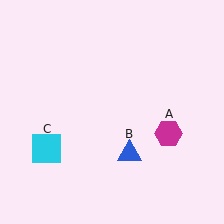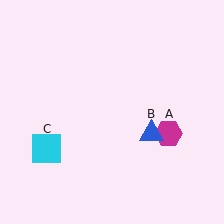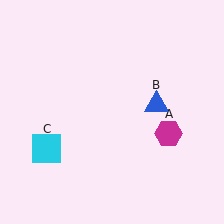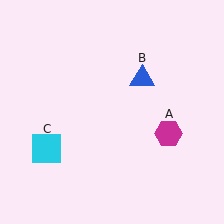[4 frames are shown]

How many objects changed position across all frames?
1 object changed position: blue triangle (object B).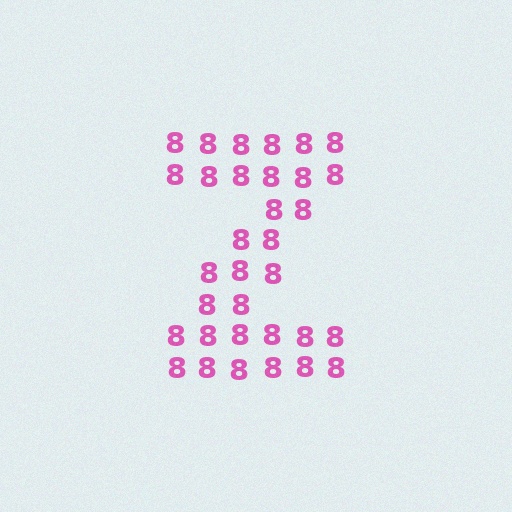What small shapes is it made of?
It is made of small digit 8's.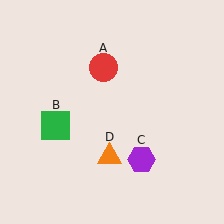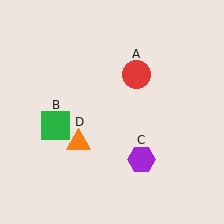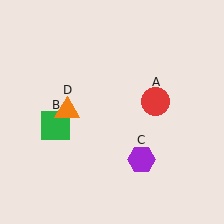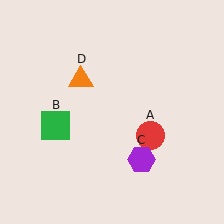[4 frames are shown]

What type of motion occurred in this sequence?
The red circle (object A), orange triangle (object D) rotated clockwise around the center of the scene.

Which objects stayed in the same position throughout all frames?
Green square (object B) and purple hexagon (object C) remained stationary.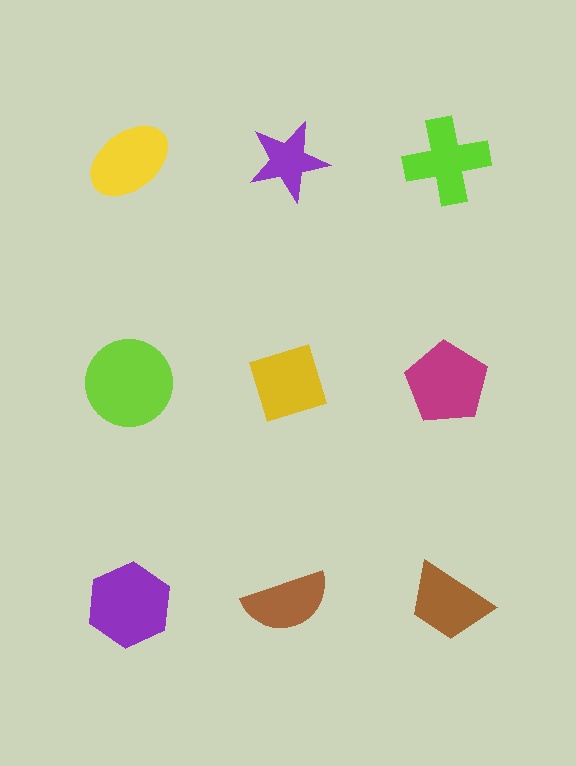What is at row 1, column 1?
A yellow ellipse.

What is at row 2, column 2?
A yellow diamond.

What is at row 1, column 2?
A purple star.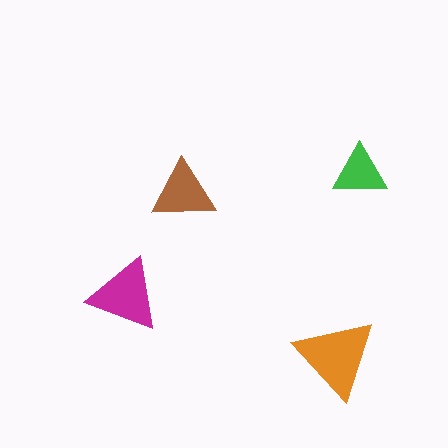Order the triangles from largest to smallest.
the orange one, the magenta one, the brown one, the green one.